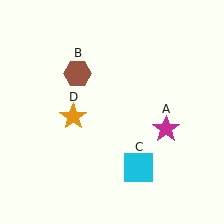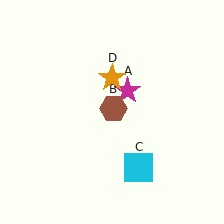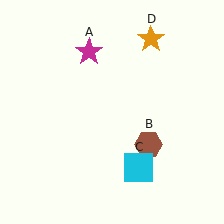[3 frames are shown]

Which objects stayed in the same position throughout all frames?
Cyan square (object C) remained stationary.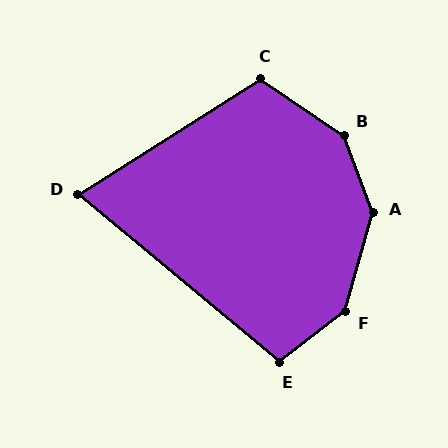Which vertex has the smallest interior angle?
D, at approximately 72 degrees.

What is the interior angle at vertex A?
Approximately 144 degrees (obtuse).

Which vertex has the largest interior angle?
B, at approximately 144 degrees.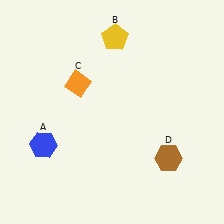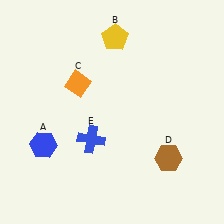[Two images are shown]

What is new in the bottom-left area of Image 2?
A blue cross (E) was added in the bottom-left area of Image 2.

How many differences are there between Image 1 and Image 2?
There is 1 difference between the two images.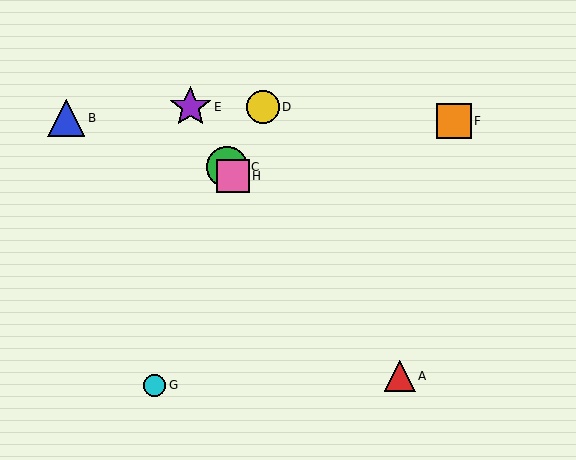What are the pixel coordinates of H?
Object H is at (233, 176).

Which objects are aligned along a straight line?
Objects C, E, H are aligned along a straight line.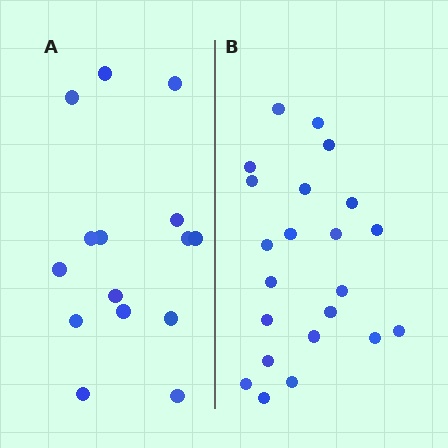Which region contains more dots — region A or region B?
Region B (the right region) has more dots.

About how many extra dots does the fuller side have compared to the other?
Region B has roughly 8 or so more dots than region A.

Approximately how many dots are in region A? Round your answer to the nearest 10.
About 20 dots. (The exact count is 15, which rounds to 20.)